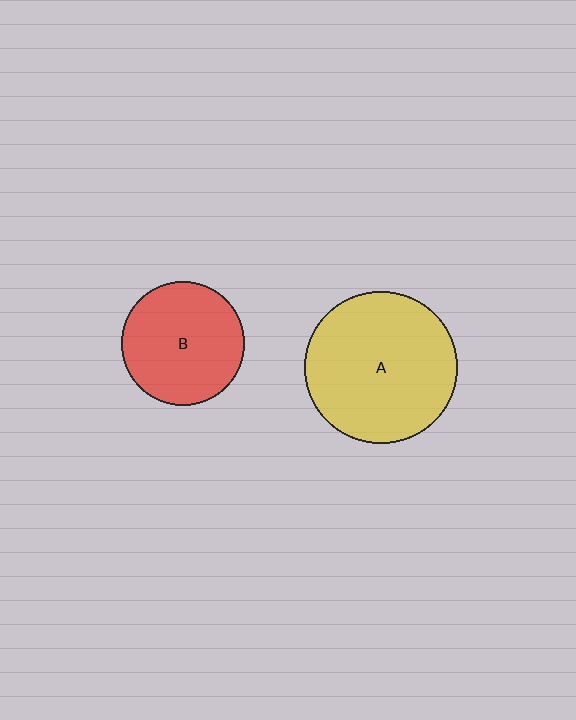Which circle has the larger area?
Circle A (yellow).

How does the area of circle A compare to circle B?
Approximately 1.5 times.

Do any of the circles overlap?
No, none of the circles overlap.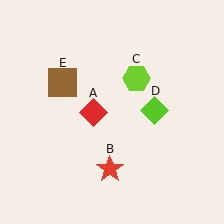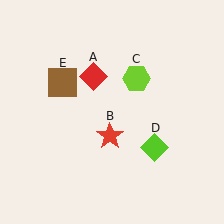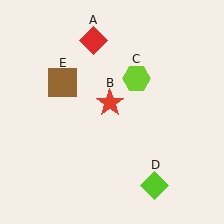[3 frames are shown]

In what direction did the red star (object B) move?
The red star (object B) moved up.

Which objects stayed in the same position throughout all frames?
Lime hexagon (object C) and brown square (object E) remained stationary.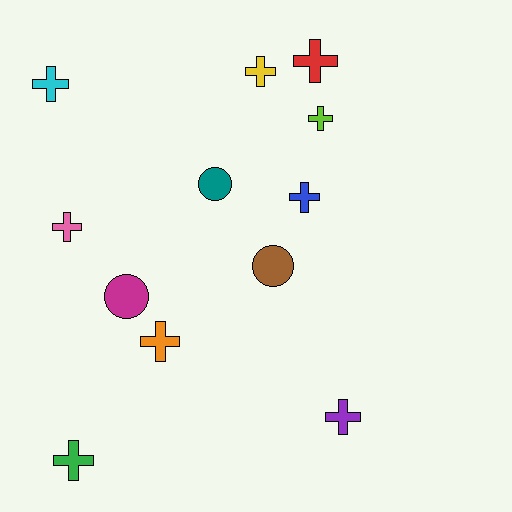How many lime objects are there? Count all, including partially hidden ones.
There is 1 lime object.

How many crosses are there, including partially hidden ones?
There are 9 crosses.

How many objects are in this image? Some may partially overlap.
There are 12 objects.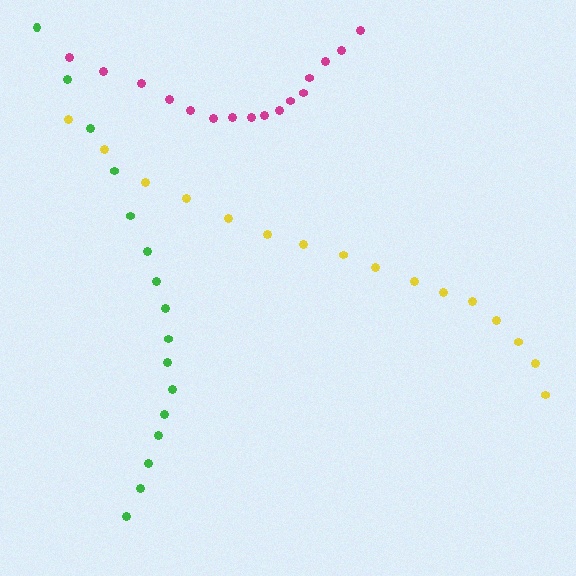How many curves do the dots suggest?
There are 3 distinct paths.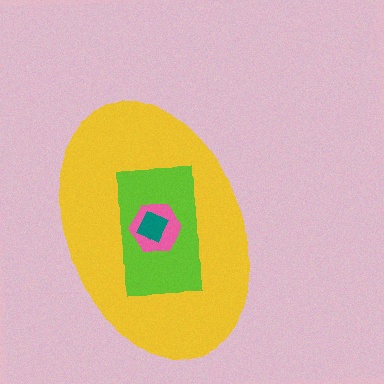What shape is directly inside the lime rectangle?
The pink hexagon.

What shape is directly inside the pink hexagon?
The teal square.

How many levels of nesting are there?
4.